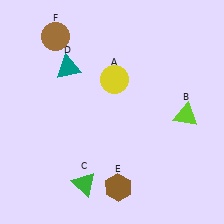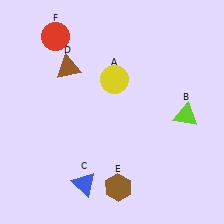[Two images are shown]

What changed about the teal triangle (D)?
In Image 1, D is teal. In Image 2, it changed to brown.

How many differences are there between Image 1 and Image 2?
There are 3 differences between the two images.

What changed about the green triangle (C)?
In Image 1, C is green. In Image 2, it changed to blue.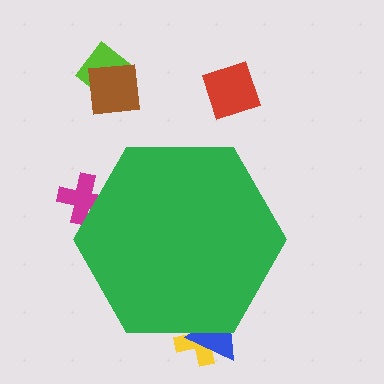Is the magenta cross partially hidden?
Yes, the magenta cross is partially hidden behind the green hexagon.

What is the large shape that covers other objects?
A green hexagon.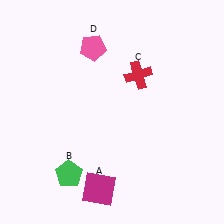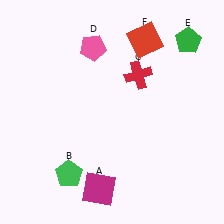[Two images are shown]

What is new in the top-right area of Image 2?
A red square (F) was added in the top-right area of Image 2.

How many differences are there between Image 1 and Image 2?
There are 2 differences between the two images.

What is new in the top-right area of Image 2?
A green pentagon (E) was added in the top-right area of Image 2.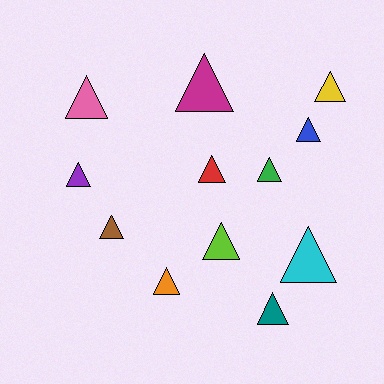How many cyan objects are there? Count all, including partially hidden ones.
There is 1 cyan object.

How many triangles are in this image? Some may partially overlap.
There are 12 triangles.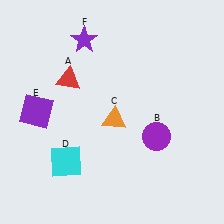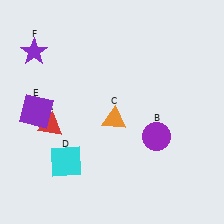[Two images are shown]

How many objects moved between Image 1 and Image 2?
2 objects moved between the two images.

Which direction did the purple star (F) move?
The purple star (F) moved left.